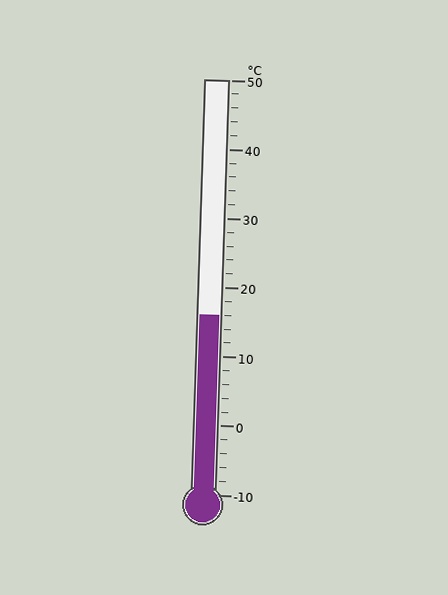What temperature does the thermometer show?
The thermometer shows approximately 16°C.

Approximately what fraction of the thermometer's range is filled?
The thermometer is filled to approximately 45% of its range.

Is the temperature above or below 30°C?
The temperature is below 30°C.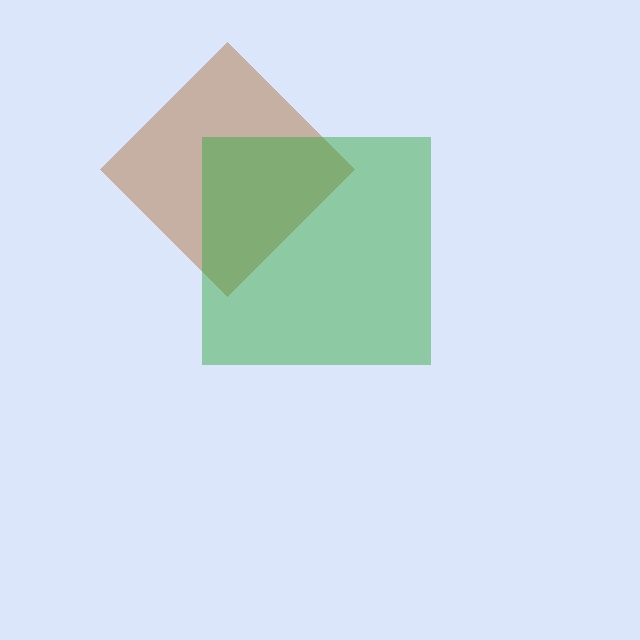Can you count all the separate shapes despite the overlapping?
Yes, there are 2 separate shapes.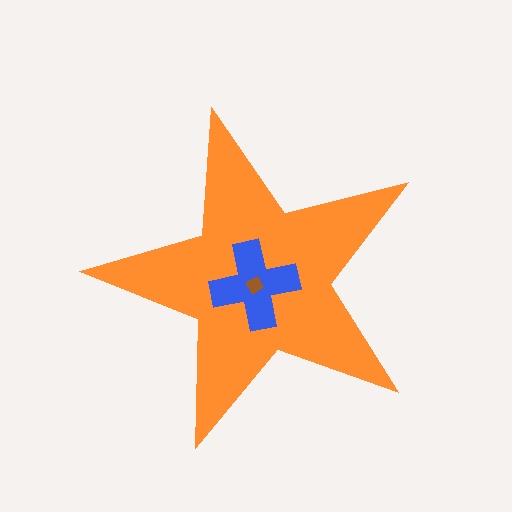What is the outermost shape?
The orange star.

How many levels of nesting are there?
3.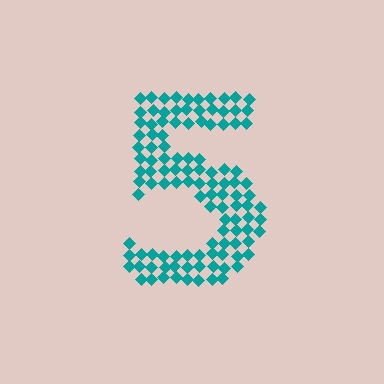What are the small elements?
The small elements are diamonds.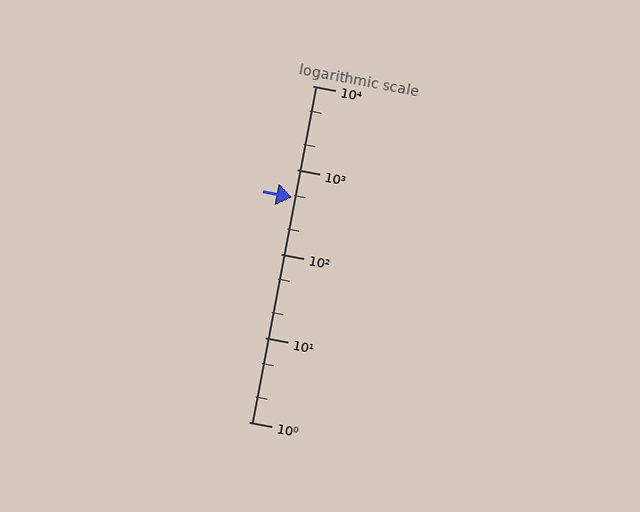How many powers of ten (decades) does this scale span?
The scale spans 4 decades, from 1 to 10000.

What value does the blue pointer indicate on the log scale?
The pointer indicates approximately 470.